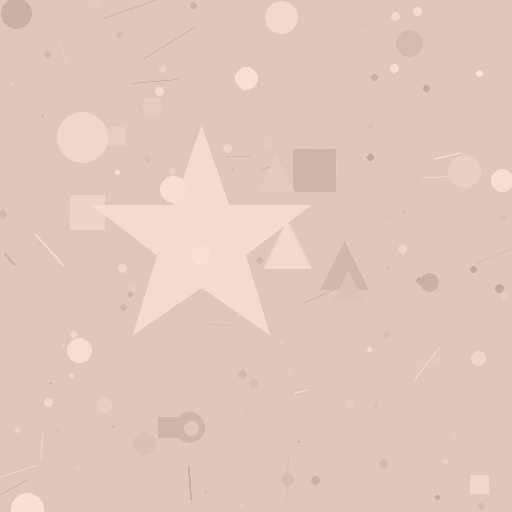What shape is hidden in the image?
A star is hidden in the image.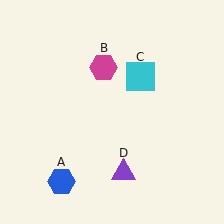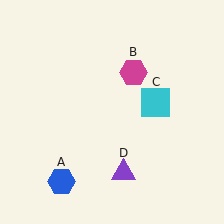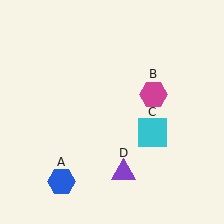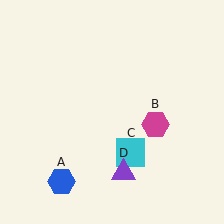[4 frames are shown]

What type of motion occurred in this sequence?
The magenta hexagon (object B), cyan square (object C) rotated clockwise around the center of the scene.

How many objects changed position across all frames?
2 objects changed position: magenta hexagon (object B), cyan square (object C).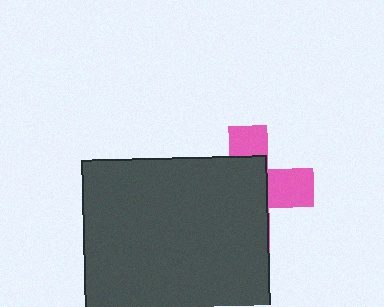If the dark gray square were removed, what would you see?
You would see the complete pink cross.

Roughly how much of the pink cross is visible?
A small part of it is visible (roughly 35%).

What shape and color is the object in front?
The object in front is a dark gray square.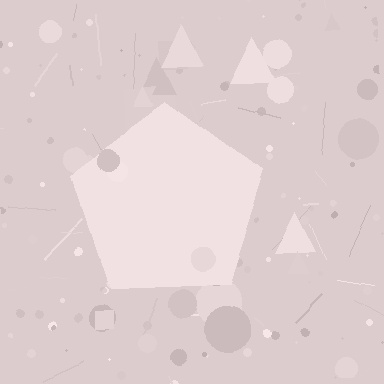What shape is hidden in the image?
A pentagon is hidden in the image.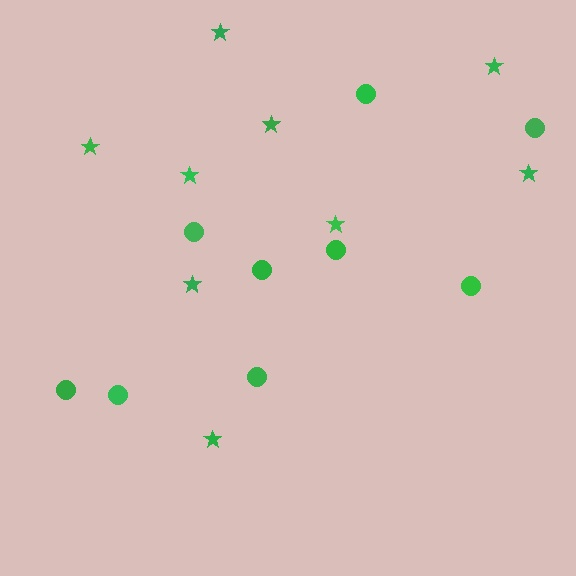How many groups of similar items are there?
There are 2 groups: one group of circles (9) and one group of stars (9).